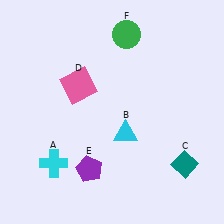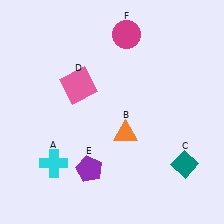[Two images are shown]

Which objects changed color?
B changed from cyan to orange. F changed from green to magenta.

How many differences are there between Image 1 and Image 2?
There are 2 differences between the two images.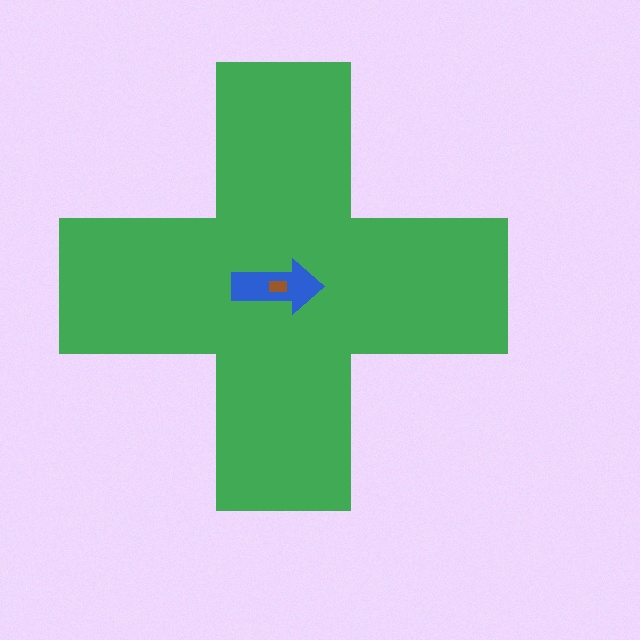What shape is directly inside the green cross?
The blue arrow.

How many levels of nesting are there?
3.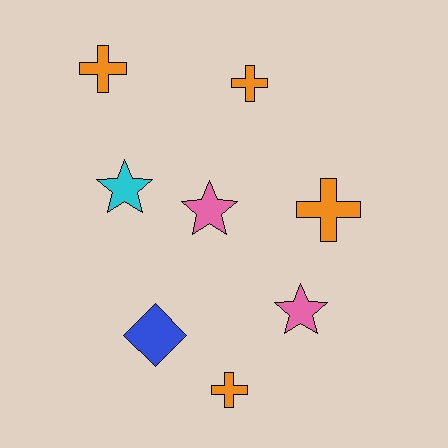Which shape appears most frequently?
Cross, with 4 objects.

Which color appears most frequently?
Orange, with 4 objects.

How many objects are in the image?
There are 8 objects.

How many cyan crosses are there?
There are no cyan crosses.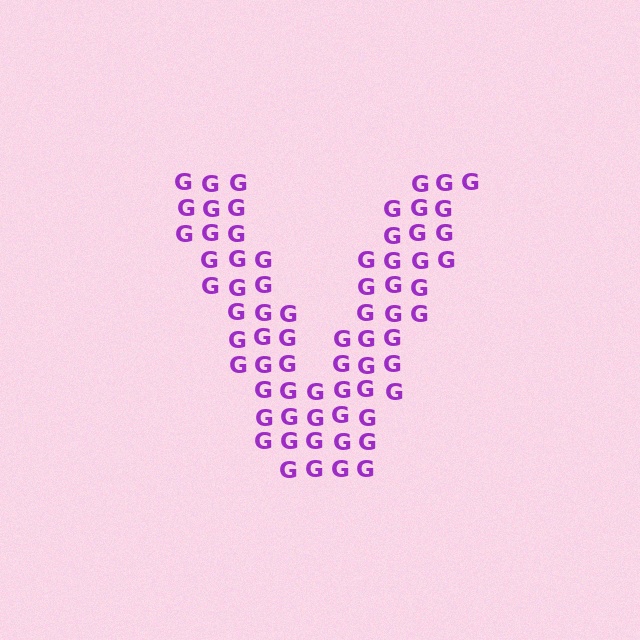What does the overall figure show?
The overall figure shows the letter V.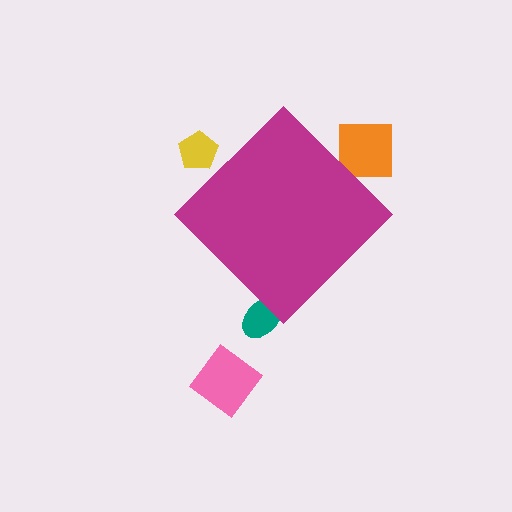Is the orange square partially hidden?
Yes, the orange square is partially hidden behind the magenta diamond.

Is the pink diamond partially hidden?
No, the pink diamond is fully visible.